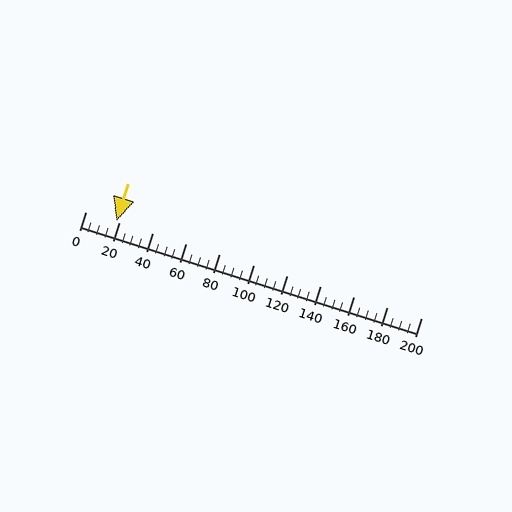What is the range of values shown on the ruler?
The ruler shows values from 0 to 200.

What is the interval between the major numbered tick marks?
The major tick marks are spaced 20 units apart.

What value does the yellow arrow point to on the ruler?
The yellow arrow points to approximately 18.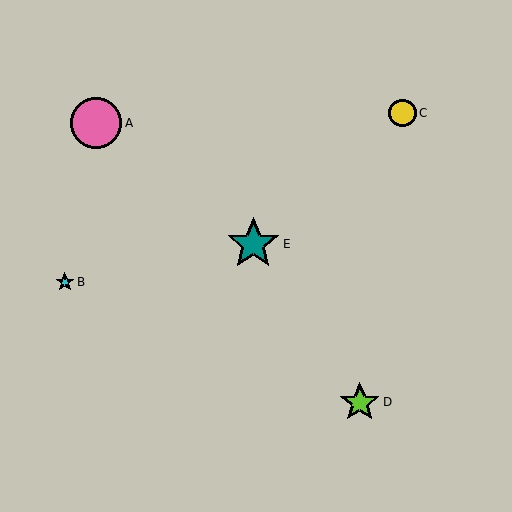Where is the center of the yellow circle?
The center of the yellow circle is at (403, 113).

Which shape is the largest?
The teal star (labeled E) is the largest.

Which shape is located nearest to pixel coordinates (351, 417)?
The lime star (labeled D) at (360, 402) is nearest to that location.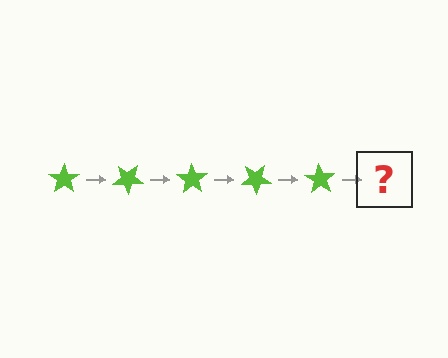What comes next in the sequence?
The next element should be a lime star rotated 175 degrees.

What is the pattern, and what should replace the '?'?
The pattern is that the star rotates 35 degrees each step. The '?' should be a lime star rotated 175 degrees.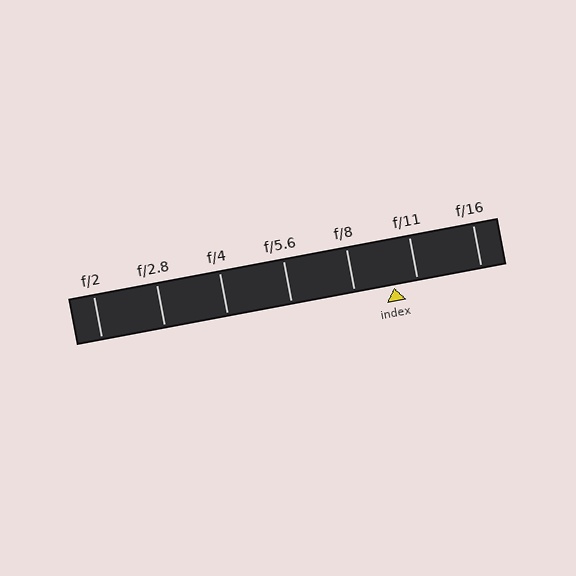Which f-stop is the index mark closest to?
The index mark is closest to f/11.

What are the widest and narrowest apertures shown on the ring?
The widest aperture shown is f/2 and the narrowest is f/16.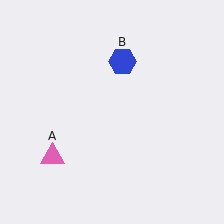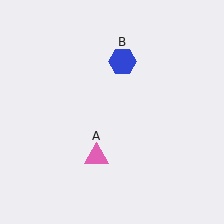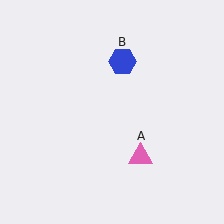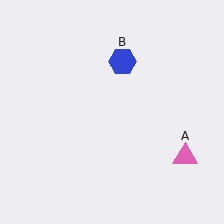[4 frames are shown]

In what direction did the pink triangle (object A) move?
The pink triangle (object A) moved right.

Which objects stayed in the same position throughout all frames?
Blue hexagon (object B) remained stationary.